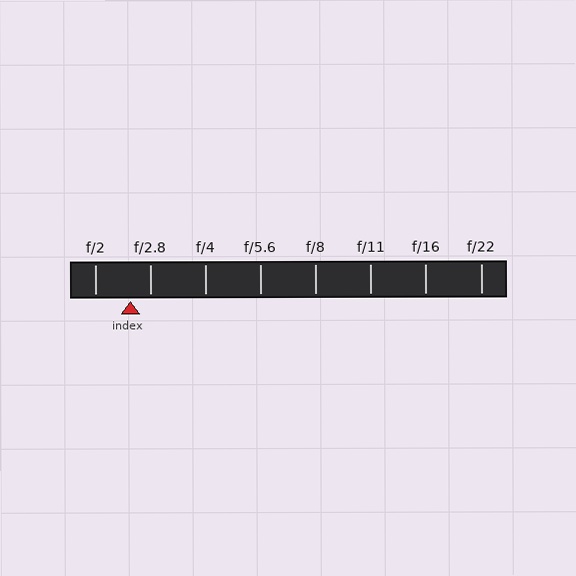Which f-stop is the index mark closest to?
The index mark is closest to f/2.8.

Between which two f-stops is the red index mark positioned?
The index mark is between f/2 and f/2.8.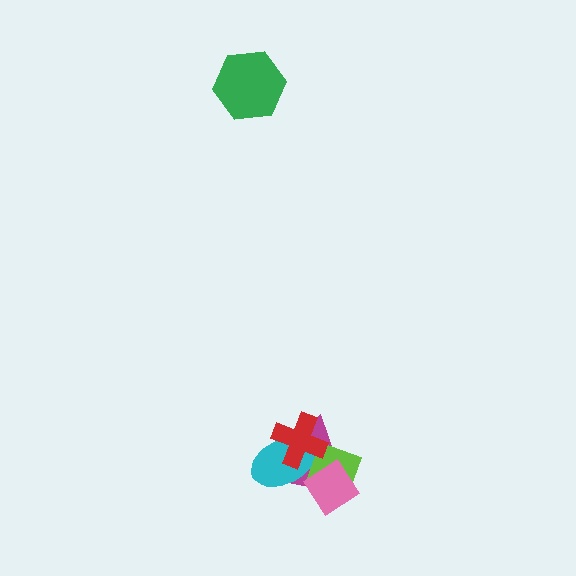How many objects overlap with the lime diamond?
4 objects overlap with the lime diamond.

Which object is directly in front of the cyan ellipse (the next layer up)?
The lime diamond is directly in front of the cyan ellipse.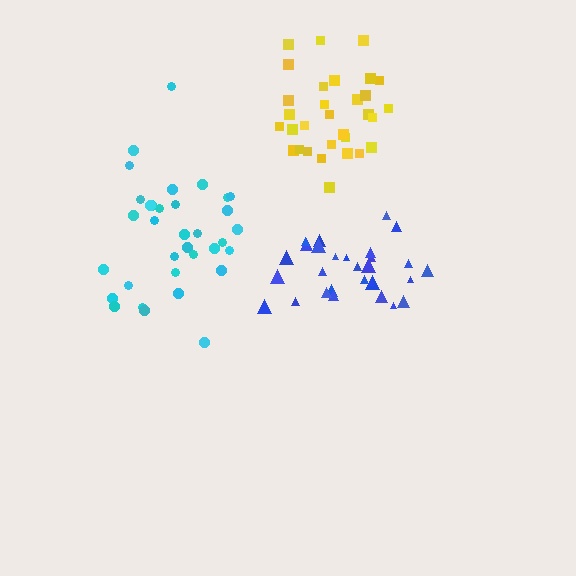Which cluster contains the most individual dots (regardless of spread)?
Cyan (34).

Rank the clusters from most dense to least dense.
blue, cyan, yellow.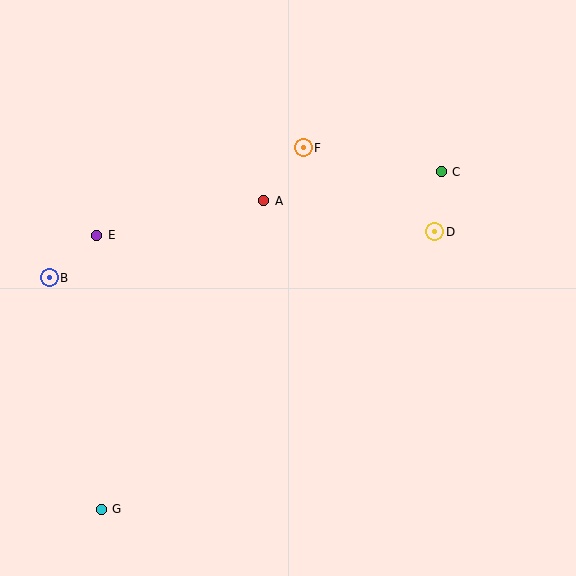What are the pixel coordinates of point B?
Point B is at (49, 278).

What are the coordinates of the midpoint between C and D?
The midpoint between C and D is at (438, 202).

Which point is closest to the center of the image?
Point A at (264, 201) is closest to the center.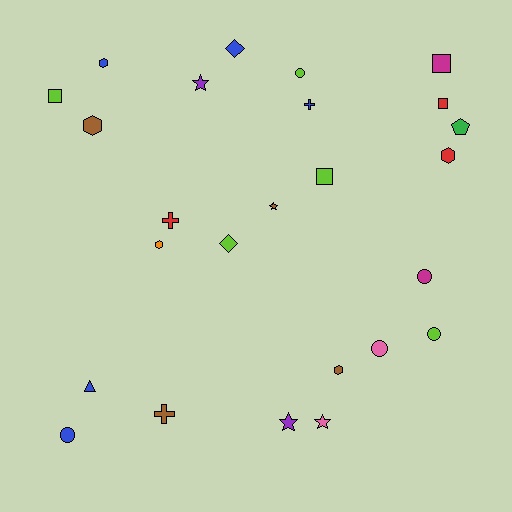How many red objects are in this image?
There are 3 red objects.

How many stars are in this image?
There are 4 stars.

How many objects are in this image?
There are 25 objects.